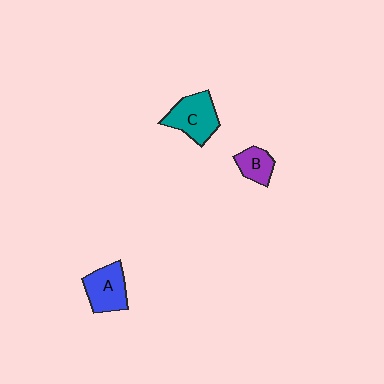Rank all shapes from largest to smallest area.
From largest to smallest: C (teal), A (blue), B (purple).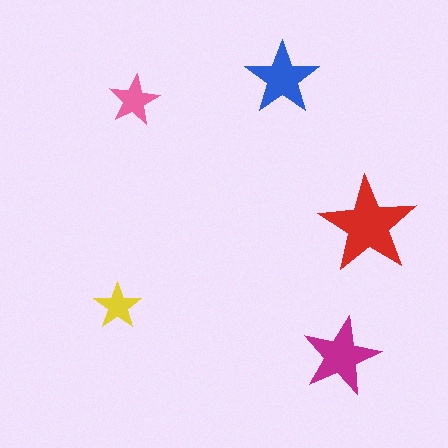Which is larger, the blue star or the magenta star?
The magenta one.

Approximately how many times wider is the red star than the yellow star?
About 2 times wider.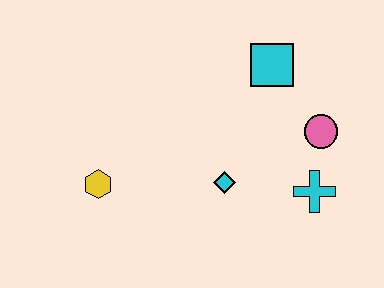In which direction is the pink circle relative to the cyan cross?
The pink circle is above the cyan cross.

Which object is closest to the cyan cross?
The pink circle is closest to the cyan cross.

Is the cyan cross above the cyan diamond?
No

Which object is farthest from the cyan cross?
The yellow hexagon is farthest from the cyan cross.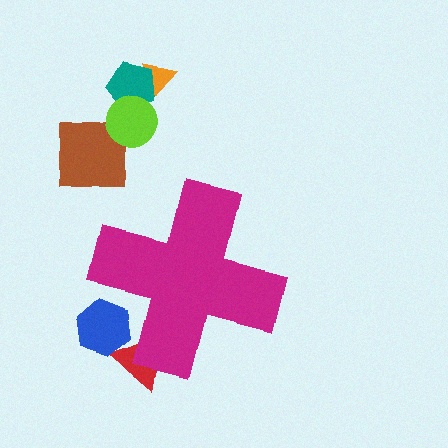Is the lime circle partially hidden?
No, the lime circle is fully visible.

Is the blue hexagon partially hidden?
Yes, the blue hexagon is partially hidden behind the magenta cross.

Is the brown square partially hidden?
No, the brown square is fully visible.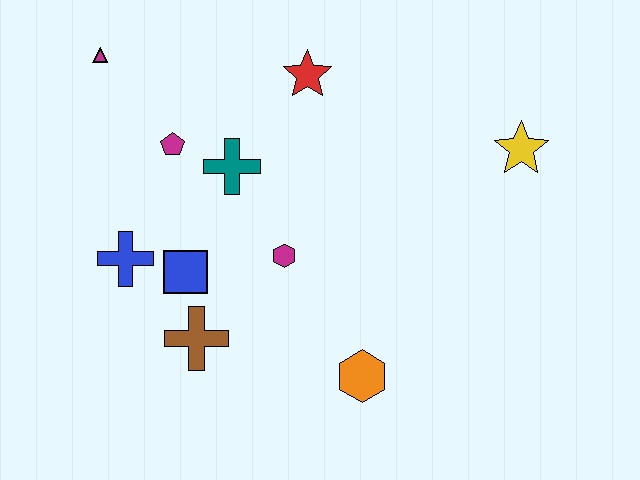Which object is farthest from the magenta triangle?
The yellow star is farthest from the magenta triangle.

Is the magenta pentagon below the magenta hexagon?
No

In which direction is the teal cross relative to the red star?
The teal cross is below the red star.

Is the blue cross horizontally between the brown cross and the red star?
No